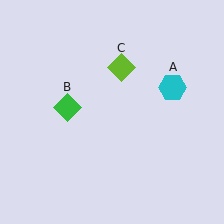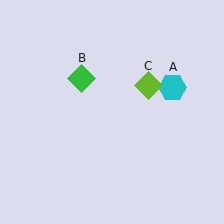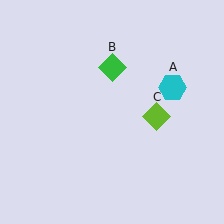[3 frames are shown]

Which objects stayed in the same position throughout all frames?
Cyan hexagon (object A) remained stationary.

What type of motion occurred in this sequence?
The green diamond (object B), lime diamond (object C) rotated clockwise around the center of the scene.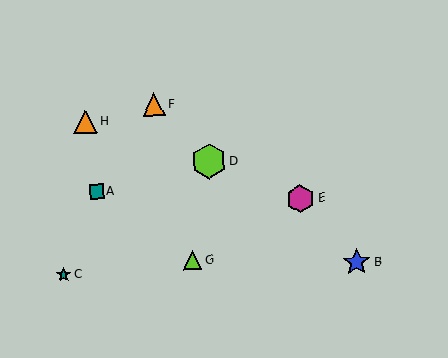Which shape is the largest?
The lime hexagon (labeled D) is the largest.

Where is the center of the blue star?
The center of the blue star is at (357, 262).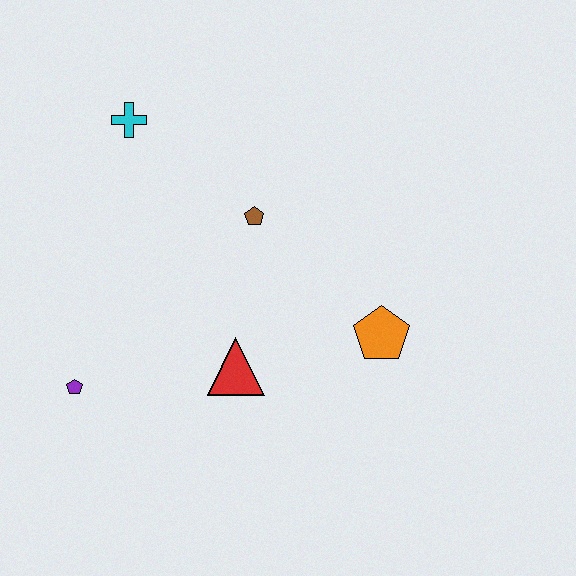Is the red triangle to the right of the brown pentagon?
No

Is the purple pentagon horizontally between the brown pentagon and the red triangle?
No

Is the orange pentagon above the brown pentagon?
No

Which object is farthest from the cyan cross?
The orange pentagon is farthest from the cyan cross.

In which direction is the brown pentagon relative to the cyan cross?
The brown pentagon is to the right of the cyan cross.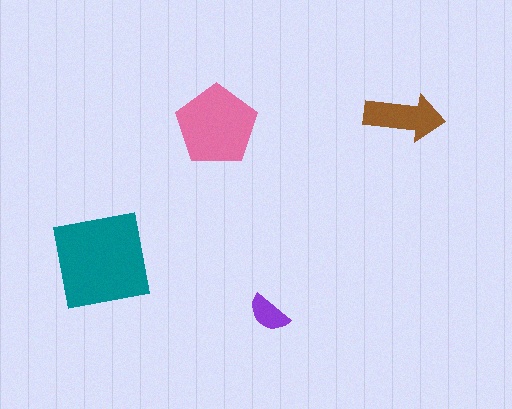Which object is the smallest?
The purple semicircle.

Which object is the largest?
The teal square.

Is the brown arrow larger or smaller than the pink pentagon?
Smaller.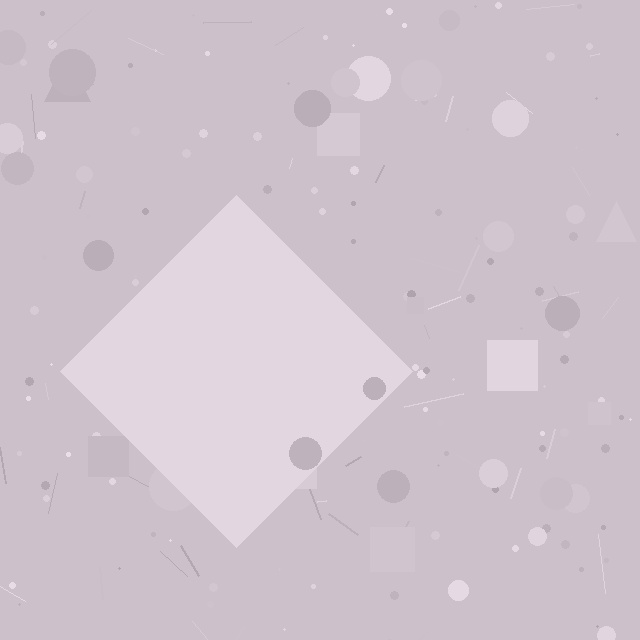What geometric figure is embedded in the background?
A diamond is embedded in the background.